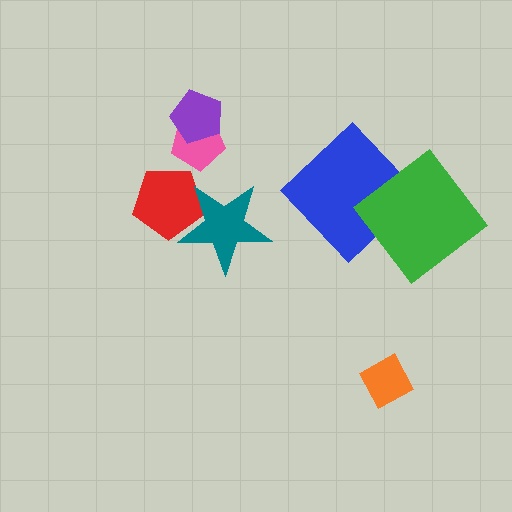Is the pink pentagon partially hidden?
Yes, it is partially covered by another shape.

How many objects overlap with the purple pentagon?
1 object overlaps with the purple pentagon.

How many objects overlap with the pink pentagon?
1 object overlaps with the pink pentagon.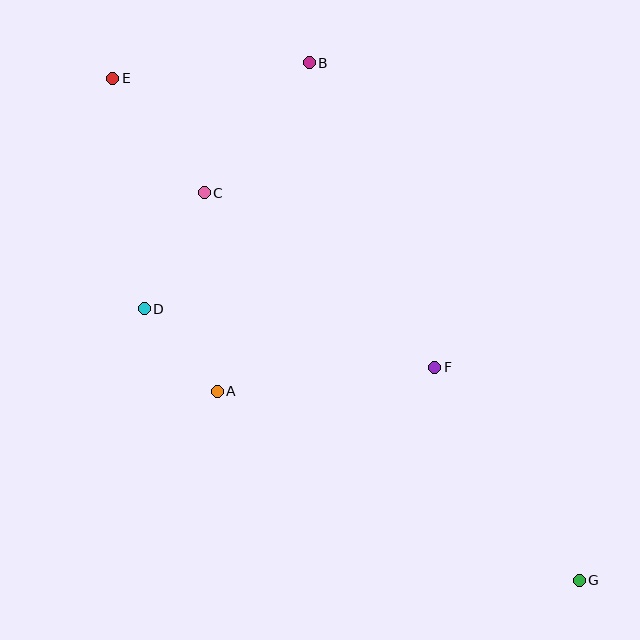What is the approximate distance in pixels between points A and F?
The distance between A and F is approximately 219 pixels.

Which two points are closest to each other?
Points A and D are closest to each other.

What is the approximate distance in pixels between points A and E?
The distance between A and E is approximately 330 pixels.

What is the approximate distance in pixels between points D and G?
The distance between D and G is approximately 513 pixels.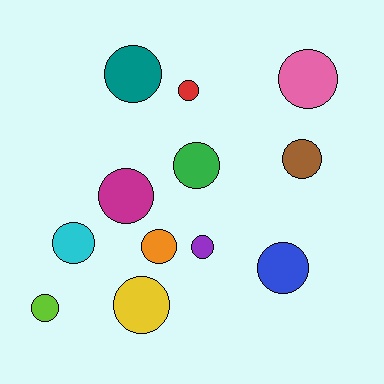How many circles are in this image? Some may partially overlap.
There are 12 circles.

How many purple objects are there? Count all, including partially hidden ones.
There is 1 purple object.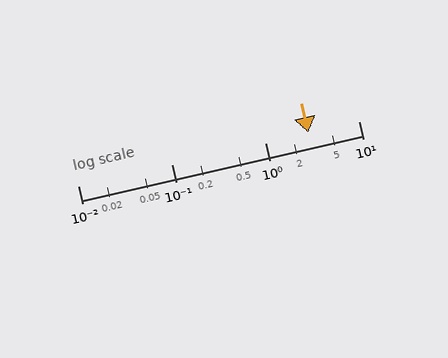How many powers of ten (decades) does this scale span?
The scale spans 3 decades, from 0.01 to 10.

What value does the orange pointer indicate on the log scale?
The pointer indicates approximately 2.9.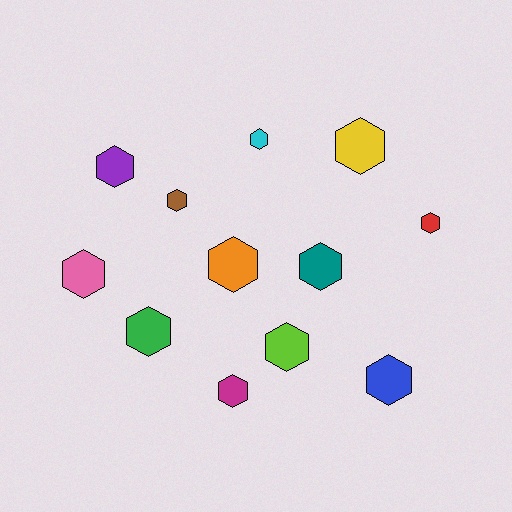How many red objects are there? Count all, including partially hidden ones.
There is 1 red object.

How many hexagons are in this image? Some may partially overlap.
There are 12 hexagons.